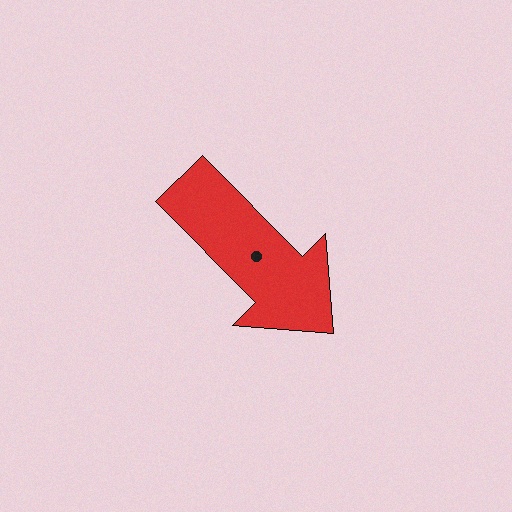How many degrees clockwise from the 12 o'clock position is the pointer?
Approximately 135 degrees.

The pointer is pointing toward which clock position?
Roughly 5 o'clock.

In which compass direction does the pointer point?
Southeast.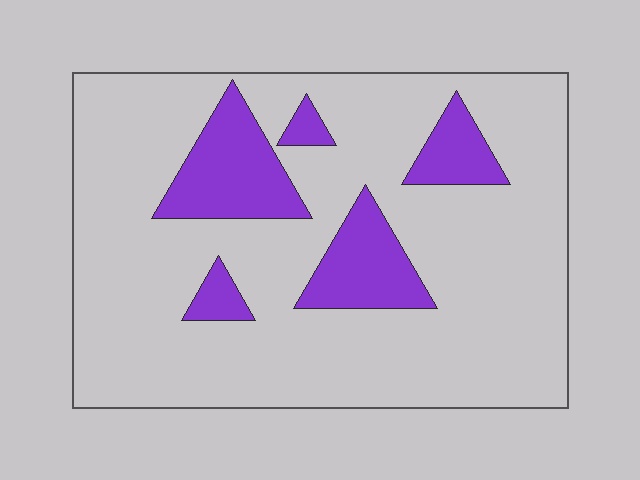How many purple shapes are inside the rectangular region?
5.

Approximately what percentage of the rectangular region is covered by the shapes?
Approximately 20%.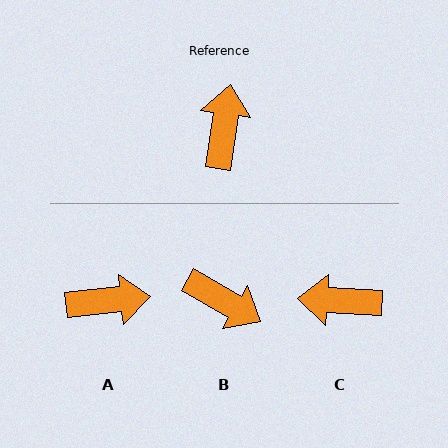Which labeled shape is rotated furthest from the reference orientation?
B, about 112 degrees away.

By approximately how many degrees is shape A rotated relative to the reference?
Approximately 76 degrees clockwise.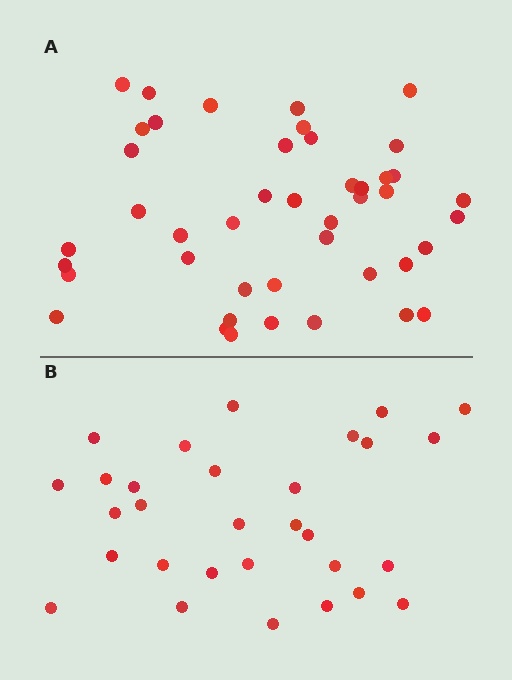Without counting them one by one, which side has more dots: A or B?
Region A (the top region) has more dots.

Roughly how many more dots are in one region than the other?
Region A has approximately 15 more dots than region B.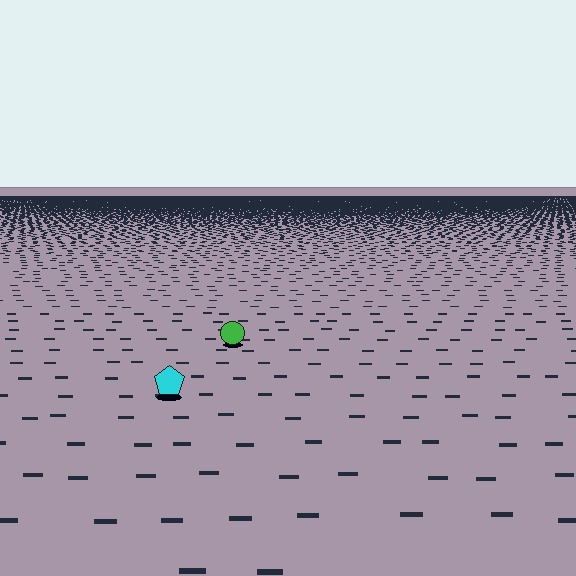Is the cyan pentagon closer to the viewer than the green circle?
Yes. The cyan pentagon is closer — you can tell from the texture gradient: the ground texture is coarser near it.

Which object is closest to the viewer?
The cyan pentagon is closest. The texture marks near it are larger and more spread out.